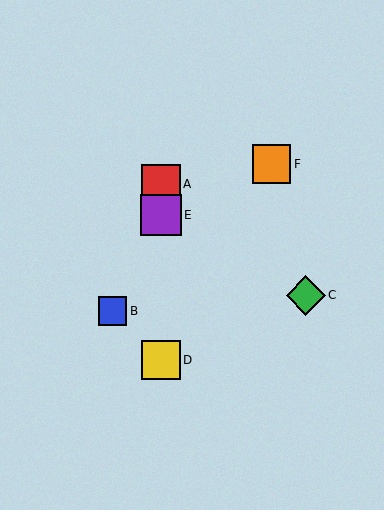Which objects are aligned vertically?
Objects A, D, E are aligned vertically.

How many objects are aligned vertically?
3 objects (A, D, E) are aligned vertically.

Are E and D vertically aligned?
Yes, both are at x≈161.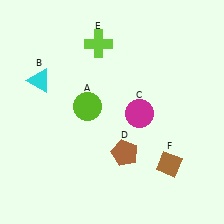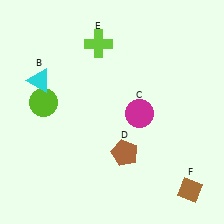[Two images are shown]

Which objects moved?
The objects that moved are: the lime circle (A), the brown diamond (F).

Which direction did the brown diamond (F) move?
The brown diamond (F) moved down.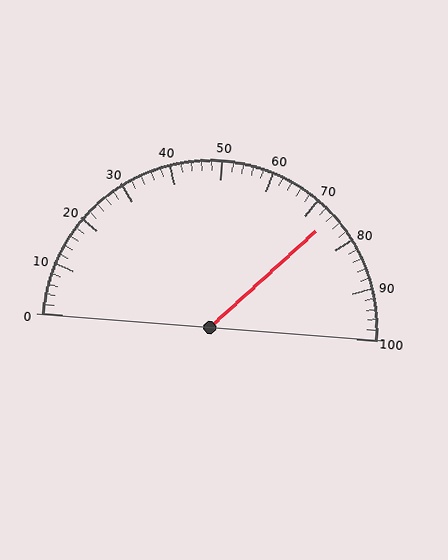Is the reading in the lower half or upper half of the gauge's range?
The reading is in the upper half of the range (0 to 100).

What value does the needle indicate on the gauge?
The needle indicates approximately 74.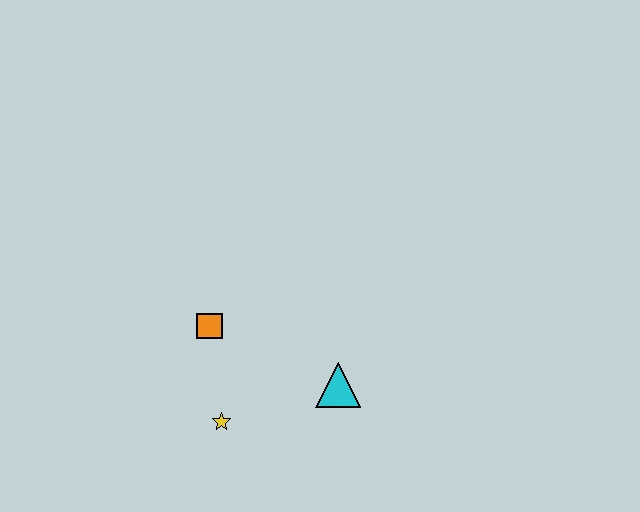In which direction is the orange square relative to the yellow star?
The orange square is above the yellow star.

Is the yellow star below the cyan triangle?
Yes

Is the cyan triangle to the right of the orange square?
Yes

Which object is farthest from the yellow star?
The cyan triangle is farthest from the yellow star.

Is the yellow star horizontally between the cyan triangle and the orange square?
Yes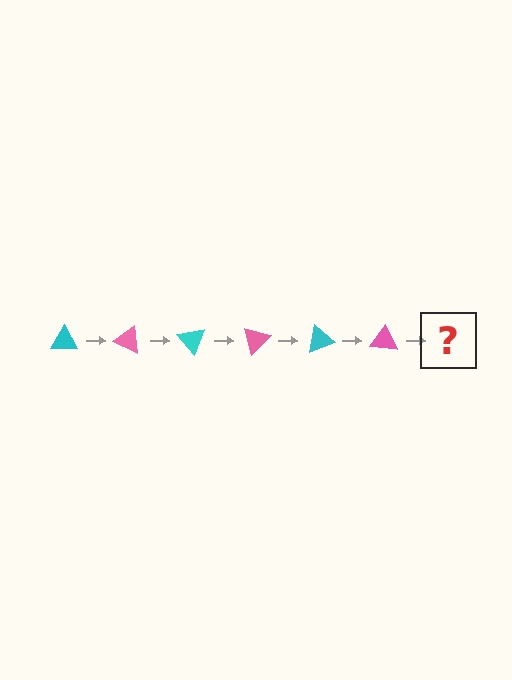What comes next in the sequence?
The next element should be a cyan triangle, rotated 150 degrees from the start.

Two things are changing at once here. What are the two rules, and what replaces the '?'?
The two rules are that it rotates 25 degrees each step and the color cycles through cyan and pink. The '?' should be a cyan triangle, rotated 150 degrees from the start.